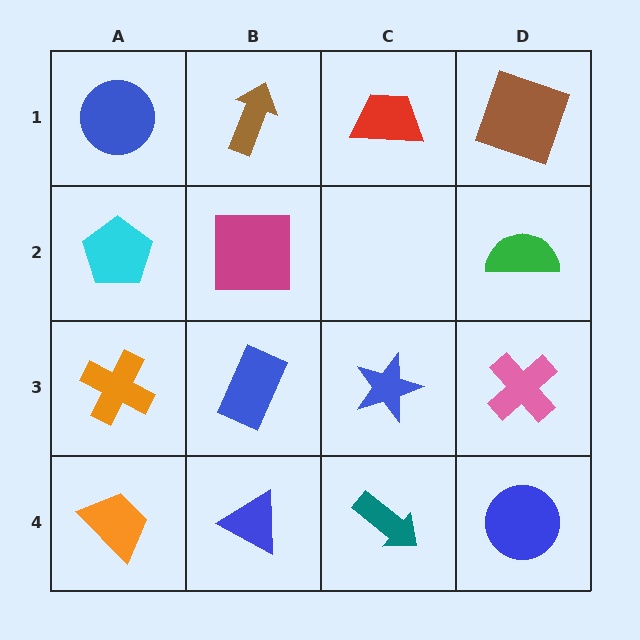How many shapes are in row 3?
4 shapes.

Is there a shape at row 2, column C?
No, that cell is empty.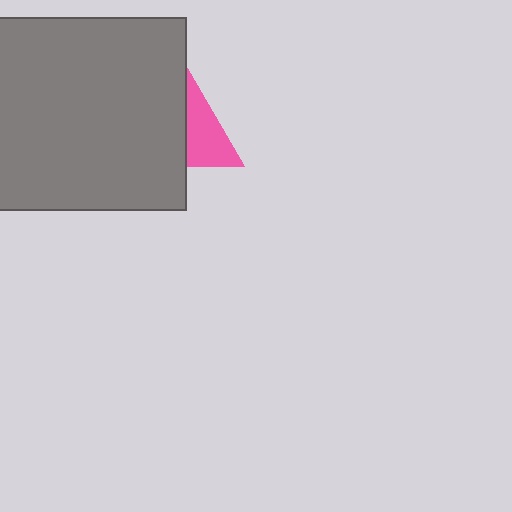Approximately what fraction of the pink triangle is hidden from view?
Roughly 56% of the pink triangle is hidden behind the gray square.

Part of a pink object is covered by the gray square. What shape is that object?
It is a triangle.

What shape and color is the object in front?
The object in front is a gray square.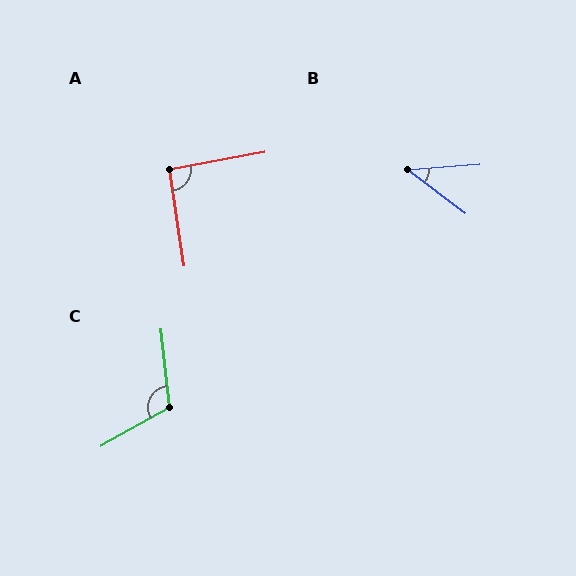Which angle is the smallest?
B, at approximately 42 degrees.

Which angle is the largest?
C, at approximately 113 degrees.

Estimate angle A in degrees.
Approximately 92 degrees.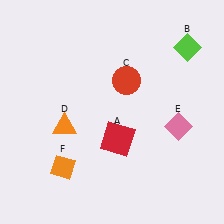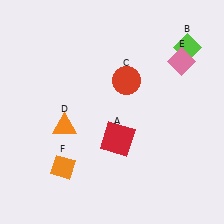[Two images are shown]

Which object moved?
The pink diamond (E) moved up.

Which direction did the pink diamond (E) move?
The pink diamond (E) moved up.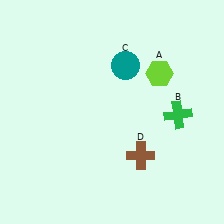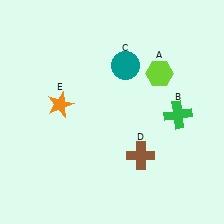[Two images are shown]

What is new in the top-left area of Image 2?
An orange star (E) was added in the top-left area of Image 2.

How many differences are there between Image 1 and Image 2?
There is 1 difference between the two images.